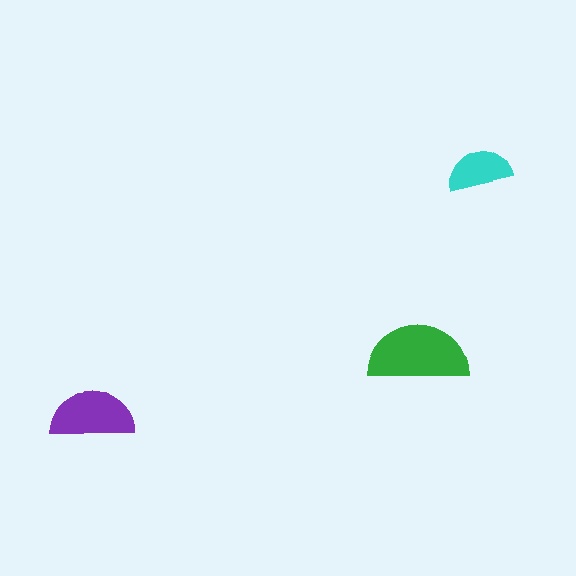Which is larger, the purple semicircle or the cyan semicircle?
The purple one.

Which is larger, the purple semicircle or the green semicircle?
The green one.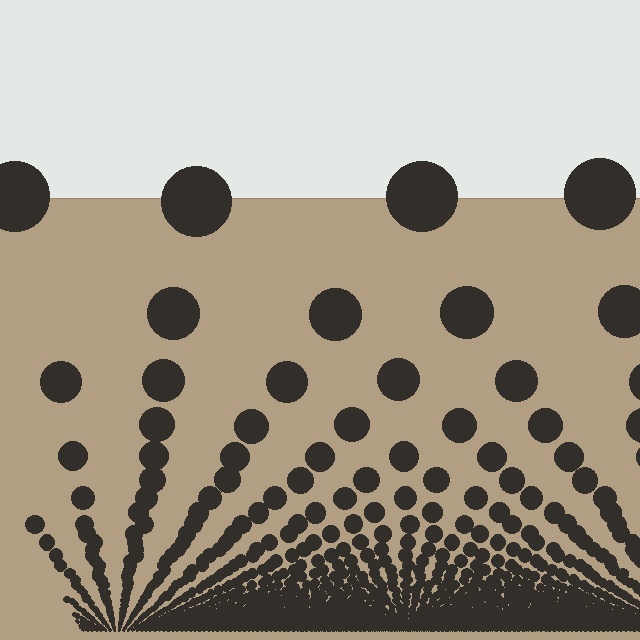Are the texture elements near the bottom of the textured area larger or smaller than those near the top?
Smaller. The gradient is inverted — elements near the bottom are smaller and denser.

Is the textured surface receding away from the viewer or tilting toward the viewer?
The surface appears to tilt toward the viewer. Texture elements get larger and sparser toward the top.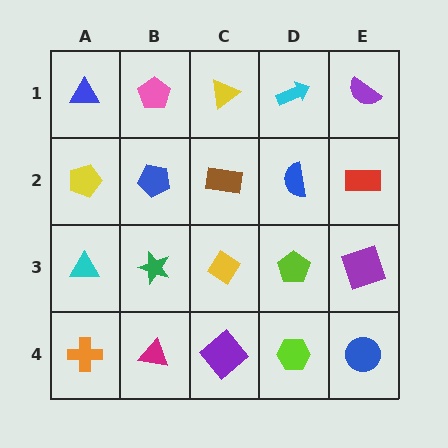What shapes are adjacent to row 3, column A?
A yellow pentagon (row 2, column A), an orange cross (row 4, column A), a green star (row 3, column B).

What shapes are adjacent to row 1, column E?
A red rectangle (row 2, column E), a cyan arrow (row 1, column D).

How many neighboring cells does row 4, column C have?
3.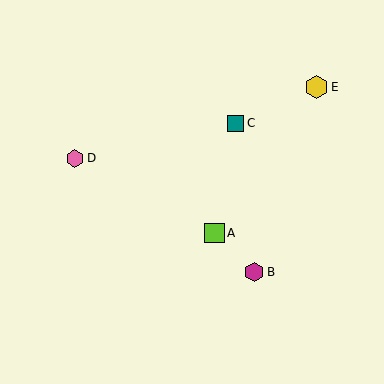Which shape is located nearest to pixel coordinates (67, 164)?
The pink hexagon (labeled D) at (75, 158) is nearest to that location.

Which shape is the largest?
The yellow hexagon (labeled E) is the largest.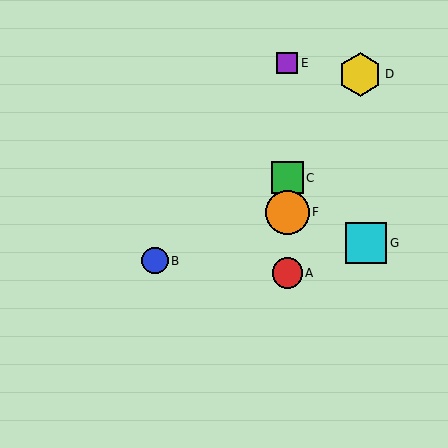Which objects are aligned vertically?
Objects A, C, E, F are aligned vertically.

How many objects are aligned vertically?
4 objects (A, C, E, F) are aligned vertically.